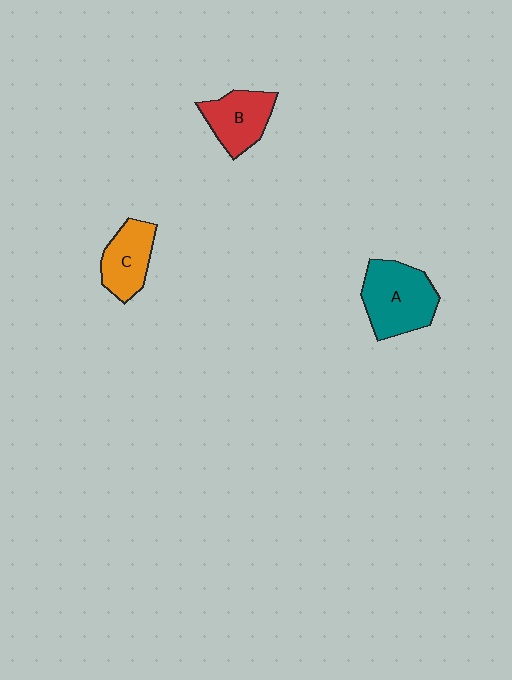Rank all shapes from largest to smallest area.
From largest to smallest: A (teal), B (red), C (orange).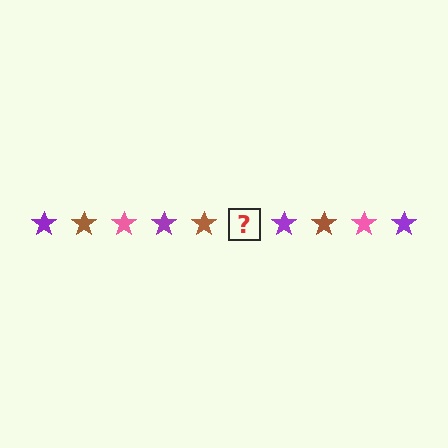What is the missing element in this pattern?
The missing element is a pink star.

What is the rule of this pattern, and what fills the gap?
The rule is that the pattern cycles through purple, brown, pink stars. The gap should be filled with a pink star.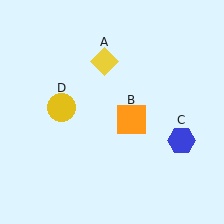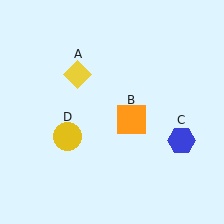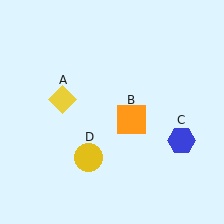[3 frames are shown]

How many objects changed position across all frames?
2 objects changed position: yellow diamond (object A), yellow circle (object D).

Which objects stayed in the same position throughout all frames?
Orange square (object B) and blue hexagon (object C) remained stationary.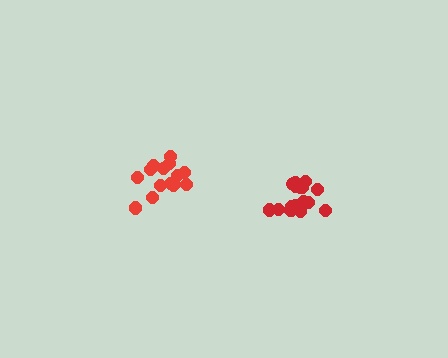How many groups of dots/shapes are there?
There are 2 groups.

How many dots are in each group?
Group 1: 14 dots, Group 2: 16 dots (30 total).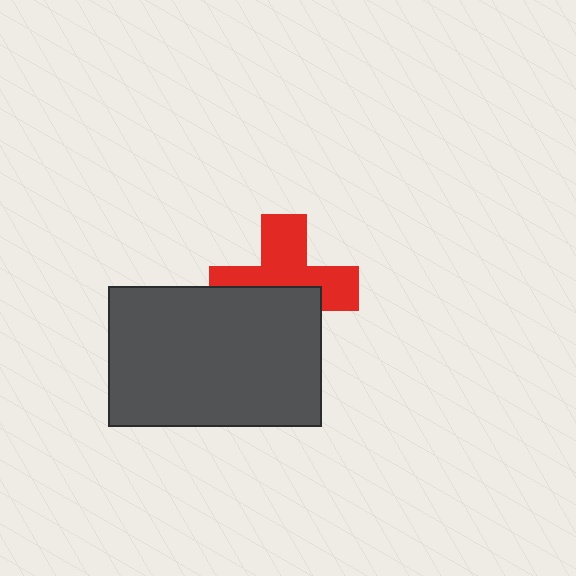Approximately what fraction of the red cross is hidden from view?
Roughly 45% of the red cross is hidden behind the dark gray rectangle.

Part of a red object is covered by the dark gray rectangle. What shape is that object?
It is a cross.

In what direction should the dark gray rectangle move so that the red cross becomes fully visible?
The dark gray rectangle should move down. That is the shortest direction to clear the overlap and leave the red cross fully visible.